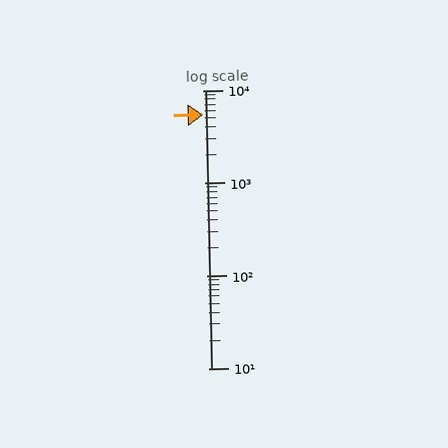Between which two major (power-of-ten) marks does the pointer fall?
The pointer is between 1000 and 10000.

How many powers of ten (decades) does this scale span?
The scale spans 3 decades, from 10 to 10000.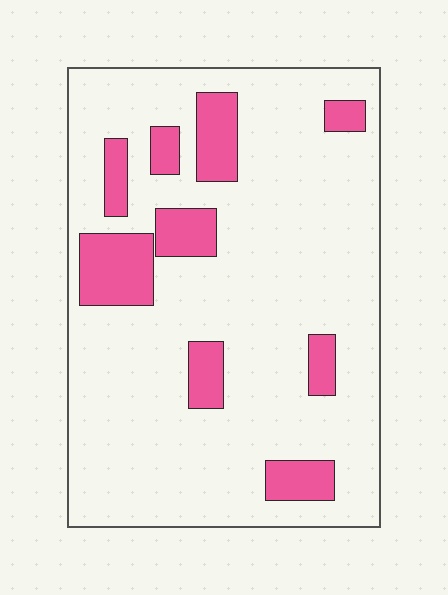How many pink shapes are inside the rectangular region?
9.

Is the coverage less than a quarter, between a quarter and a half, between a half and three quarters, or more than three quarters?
Less than a quarter.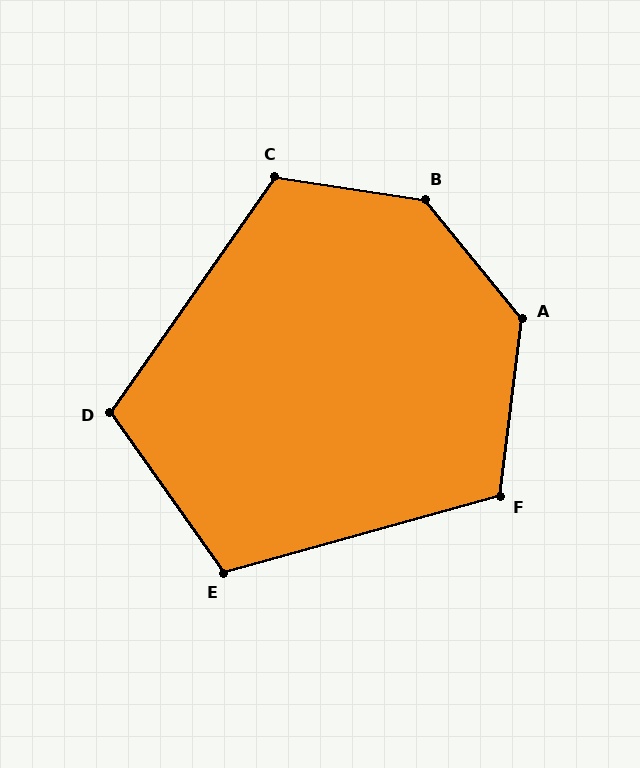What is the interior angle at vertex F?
Approximately 112 degrees (obtuse).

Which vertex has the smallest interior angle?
D, at approximately 110 degrees.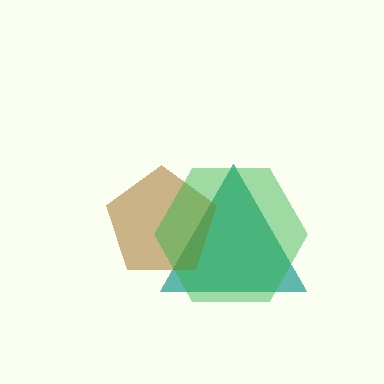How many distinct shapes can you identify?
There are 3 distinct shapes: a teal triangle, a brown pentagon, a green hexagon.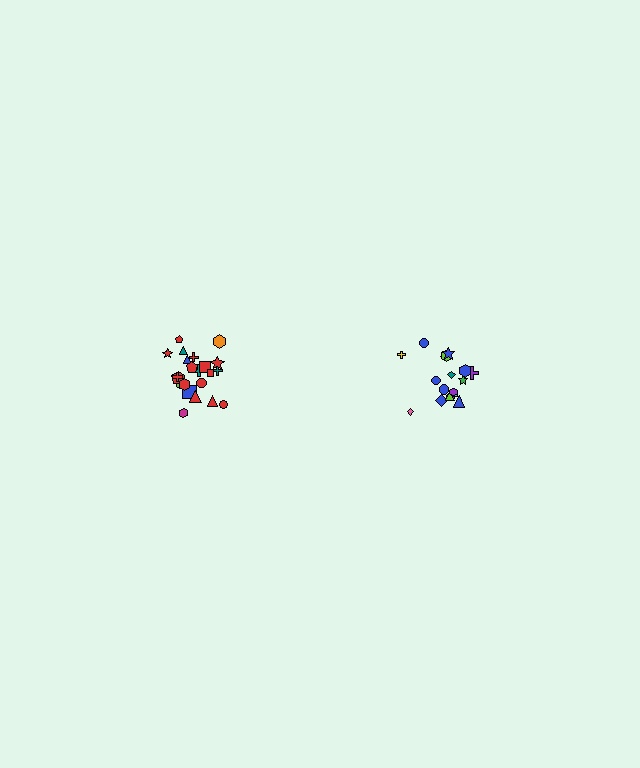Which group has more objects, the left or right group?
The left group.